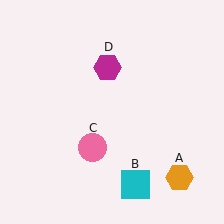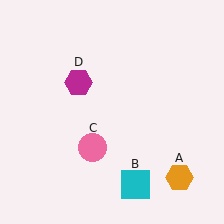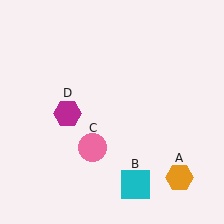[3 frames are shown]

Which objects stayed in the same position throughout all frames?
Orange hexagon (object A) and cyan square (object B) and pink circle (object C) remained stationary.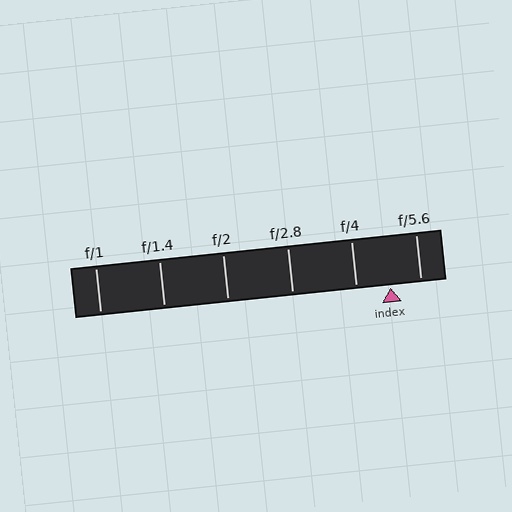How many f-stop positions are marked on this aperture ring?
There are 6 f-stop positions marked.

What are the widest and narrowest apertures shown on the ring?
The widest aperture shown is f/1 and the narrowest is f/5.6.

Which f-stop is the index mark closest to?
The index mark is closest to f/5.6.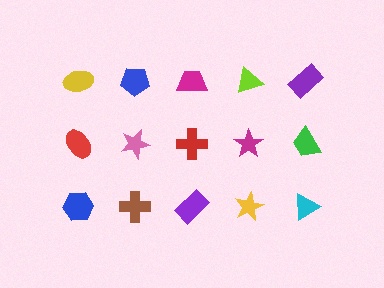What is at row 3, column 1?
A blue hexagon.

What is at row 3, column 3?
A purple rectangle.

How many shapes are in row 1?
5 shapes.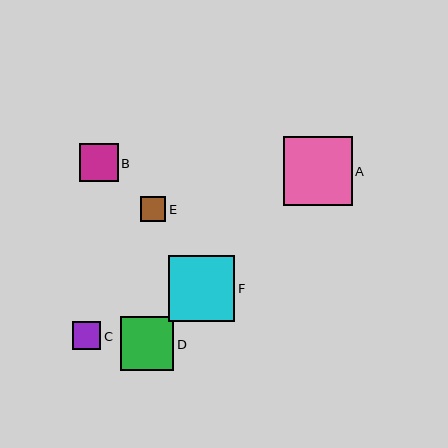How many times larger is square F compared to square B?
Square F is approximately 1.7 times the size of square B.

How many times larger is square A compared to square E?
Square A is approximately 2.7 times the size of square E.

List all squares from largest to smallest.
From largest to smallest: A, F, D, B, C, E.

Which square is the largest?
Square A is the largest with a size of approximately 69 pixels.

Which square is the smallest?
Square E is the smallest with a size of approximately 25 pixels.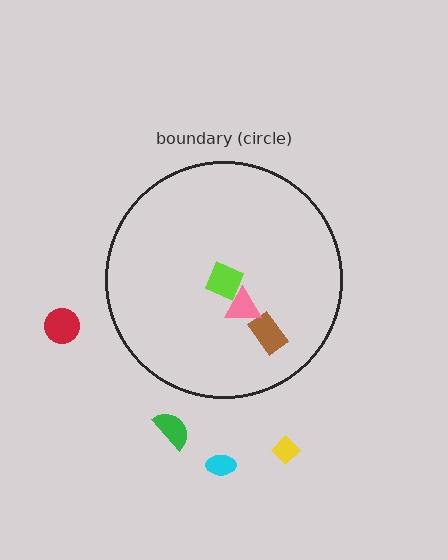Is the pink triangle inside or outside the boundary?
Inside.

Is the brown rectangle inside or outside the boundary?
Inside.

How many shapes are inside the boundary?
3 inside, 4 outside.